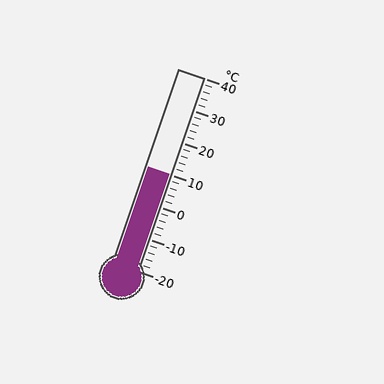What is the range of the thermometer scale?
The thermometer scale ranges from -20°C to 40°C.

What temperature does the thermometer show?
The thermometer shows approximately 10°C.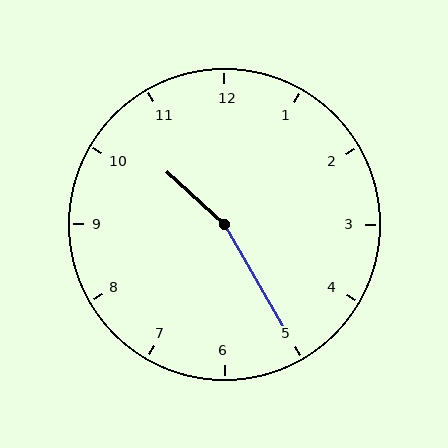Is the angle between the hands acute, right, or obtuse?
It is obtuse.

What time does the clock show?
10:25.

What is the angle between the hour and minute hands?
Approximately 162 degrees.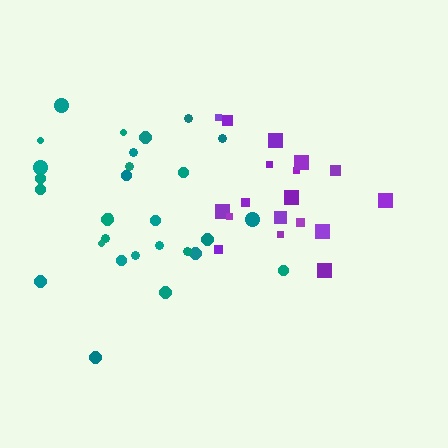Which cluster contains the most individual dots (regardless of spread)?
Teal (29).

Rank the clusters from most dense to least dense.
purple, teal.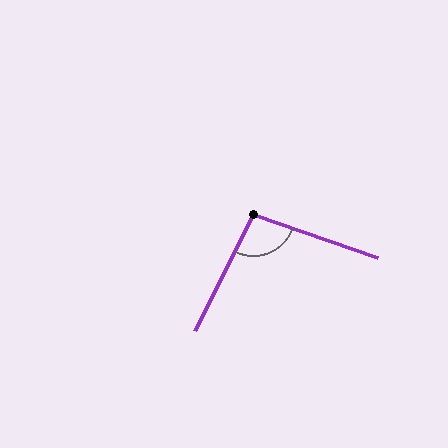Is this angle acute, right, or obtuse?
It is obtuse.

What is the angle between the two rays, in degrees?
Approximately 97 degrees.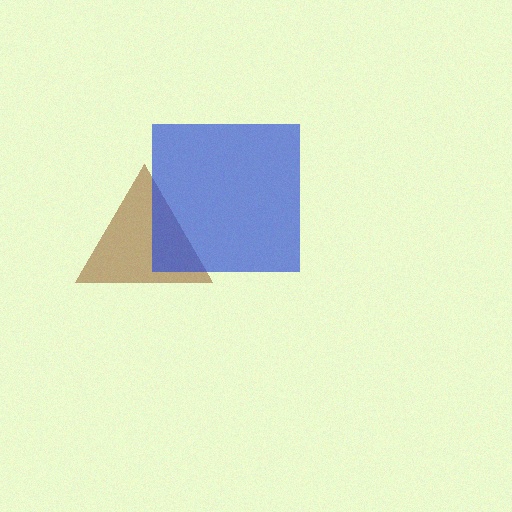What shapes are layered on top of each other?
The layered shapes are: a brown triangle, a blue square.